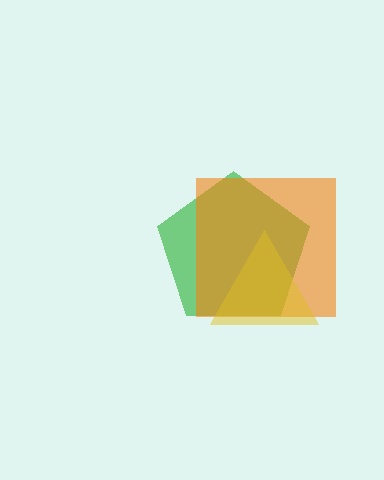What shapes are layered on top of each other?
The layered shapes are: a green pentagon, an orange square, a yellow triangle.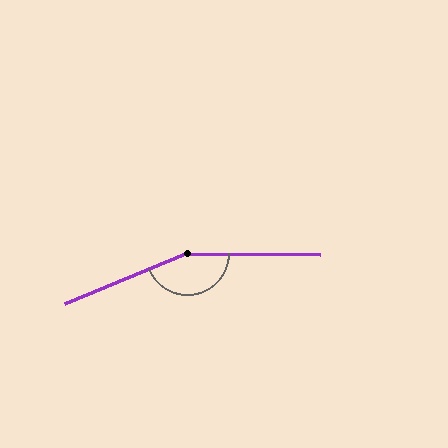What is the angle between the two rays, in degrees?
Approximately 157 degrees.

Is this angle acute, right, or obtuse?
It is obtuse.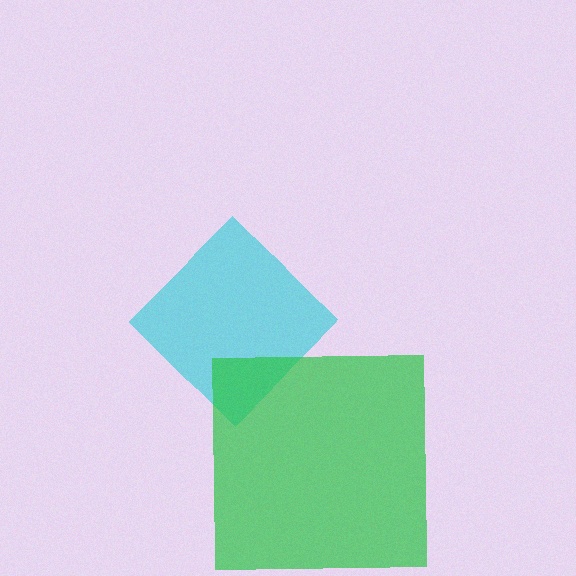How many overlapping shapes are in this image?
There are 2 overlapping shapes in the image.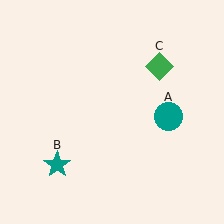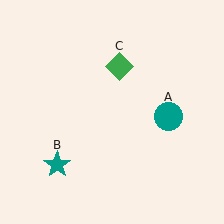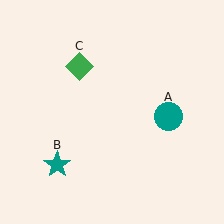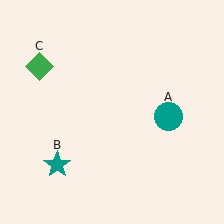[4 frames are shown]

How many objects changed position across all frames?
1 object changed position: green diamond (object C).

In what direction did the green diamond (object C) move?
The green diamond (object C) moved left.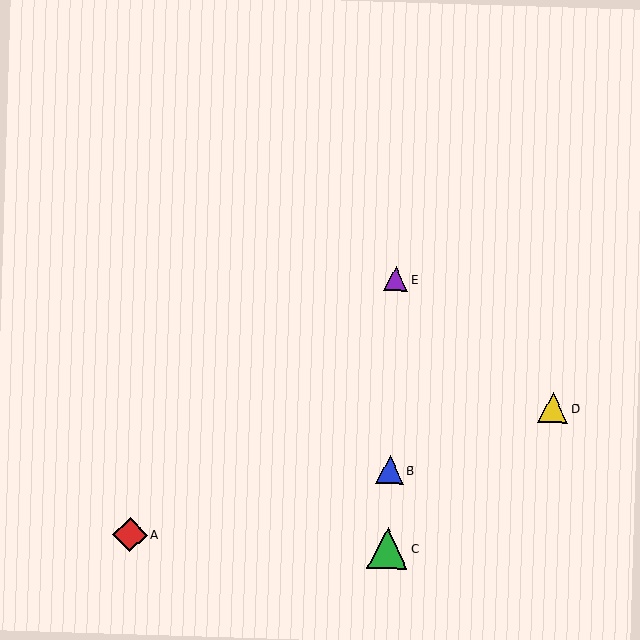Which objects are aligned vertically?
Objects B, C, E are aligned vertically.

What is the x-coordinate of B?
Object B is at x≈390.